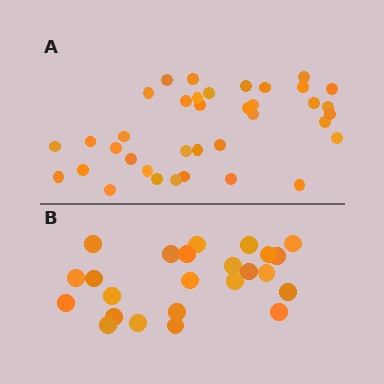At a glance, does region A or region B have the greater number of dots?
Region A (the top region) has more dots.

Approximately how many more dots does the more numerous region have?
Region A has approximately 15 more dots than region B.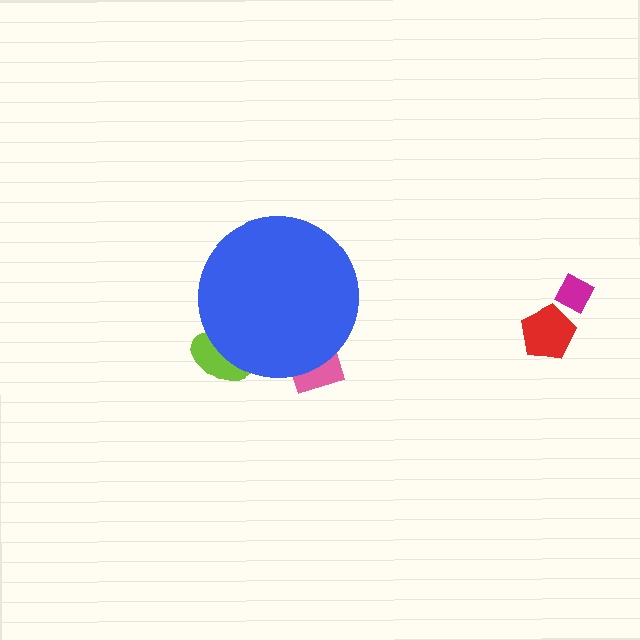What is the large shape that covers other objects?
A blue circle.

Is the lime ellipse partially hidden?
Yes, the lime ellipse is partially hidden behind the blue circle.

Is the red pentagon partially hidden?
No, the red pentagon is fully visible.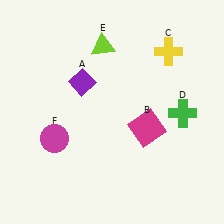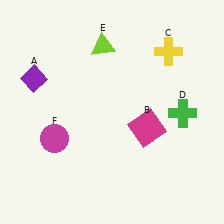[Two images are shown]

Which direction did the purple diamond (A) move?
The purple diamond (A) moved left.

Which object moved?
The purple diamond (A) moved left.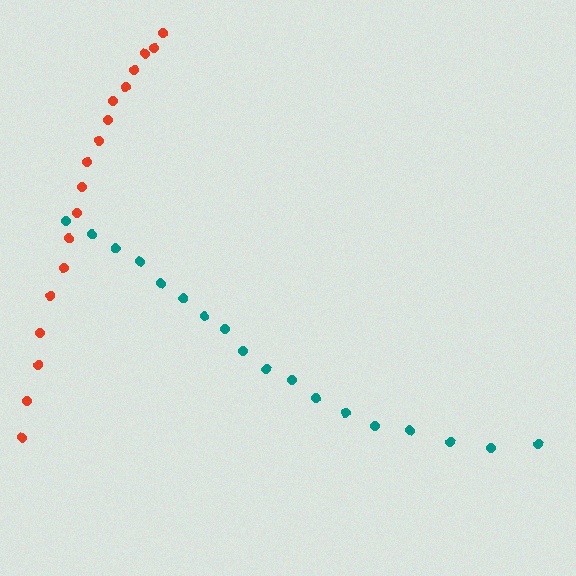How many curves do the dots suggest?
There are 2 distinct paths.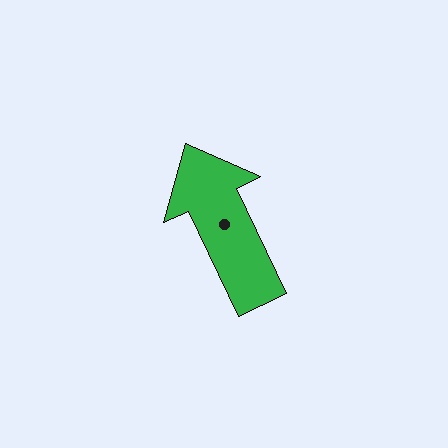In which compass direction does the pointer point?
Northwest.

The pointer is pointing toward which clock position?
Roughly 11 o'clock.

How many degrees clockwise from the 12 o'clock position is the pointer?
Approximately 335 degrees.